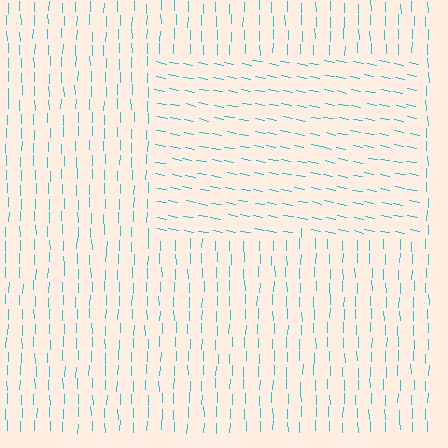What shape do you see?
I see a rectangle.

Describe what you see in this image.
The image is filled with small cyan line segments. A rectangle region in the image has lines oriented differently from the surrounding lines, creating a visible texture boundary.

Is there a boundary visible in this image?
Yes, there is a texture boundary formed by a change in line orientation.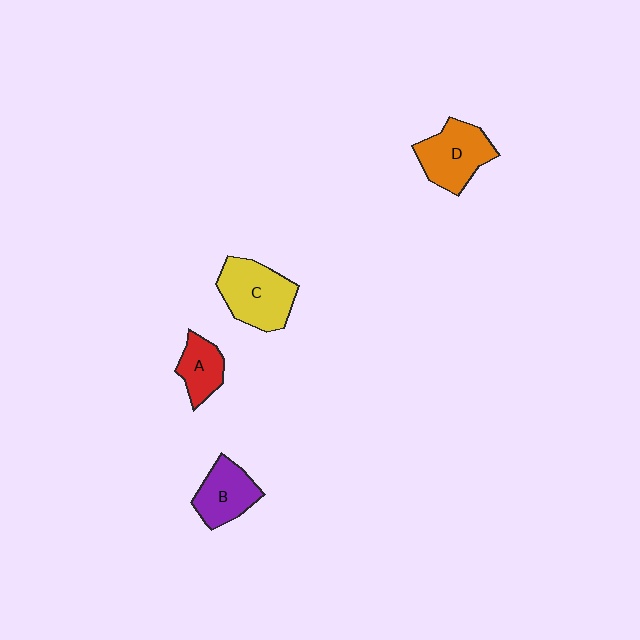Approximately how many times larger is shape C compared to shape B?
Approximately 1.3 times.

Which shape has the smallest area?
Shape A (red).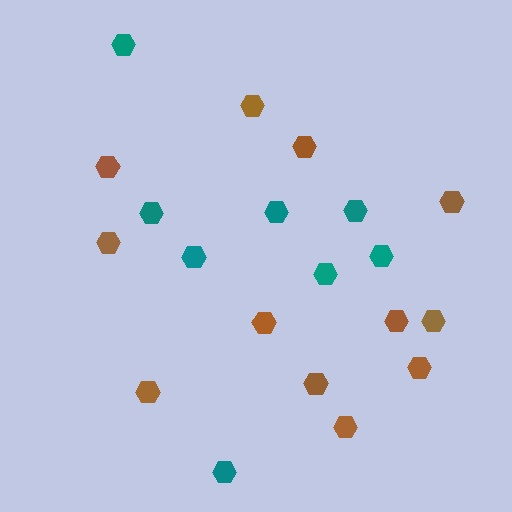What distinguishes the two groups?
There are 2 groups: one group of brown hexagons (12) and one group of teal hexagons (8).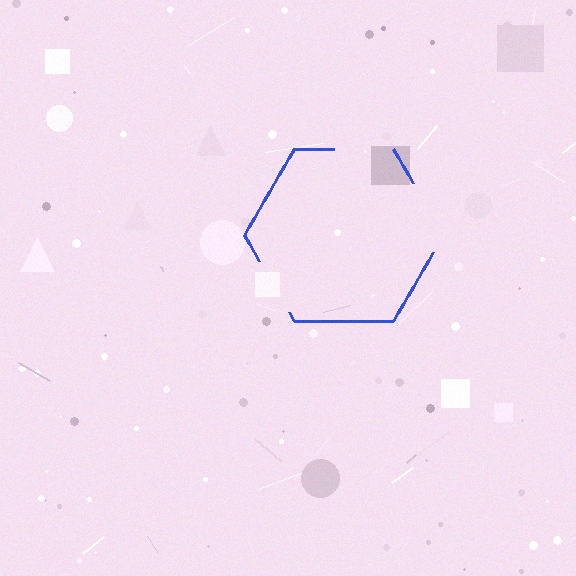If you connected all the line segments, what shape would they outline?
They would outline a hexagon.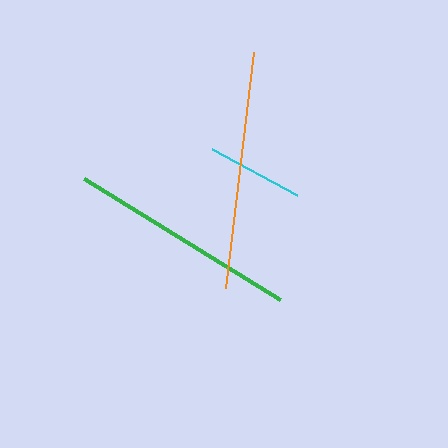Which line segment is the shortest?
The cyan line is the shortest at approximately 96 pixels.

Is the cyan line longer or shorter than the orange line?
The orange line is longer than the cyan line.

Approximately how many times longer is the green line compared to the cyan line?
The green line is approximately 2.4 times the length of the cyan line.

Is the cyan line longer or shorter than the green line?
The green line is longer than the cyan line.